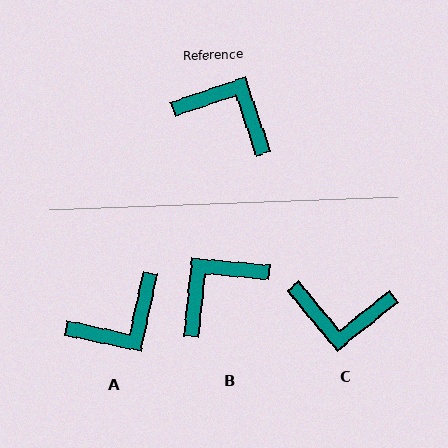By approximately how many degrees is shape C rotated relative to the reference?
Approximately 159 degrees clockwise.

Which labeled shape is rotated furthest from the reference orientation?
C, about 159 degrees away.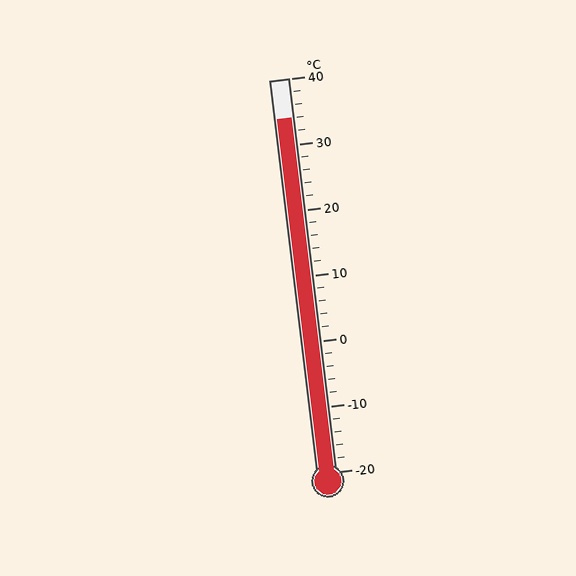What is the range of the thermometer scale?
The thermometer scale ranges from -20°C to 40°C.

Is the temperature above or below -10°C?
The temperature is above -10°C.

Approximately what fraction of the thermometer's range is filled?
The thermometer is filled to approximately 90% of its range.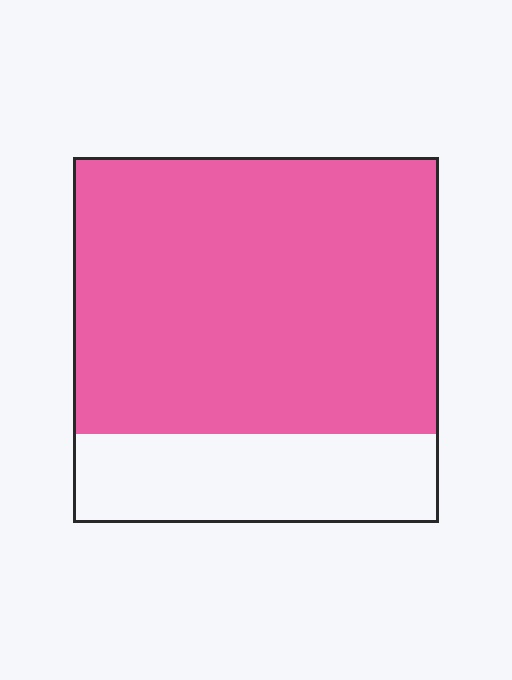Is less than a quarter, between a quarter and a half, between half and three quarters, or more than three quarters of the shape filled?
More than three quarters.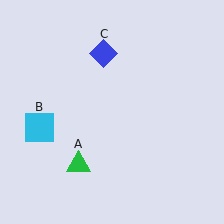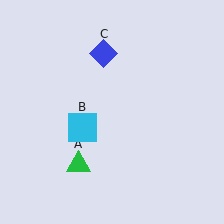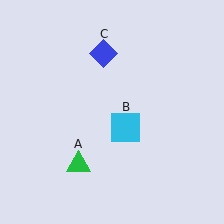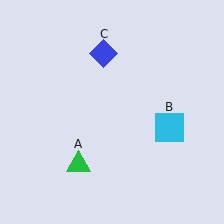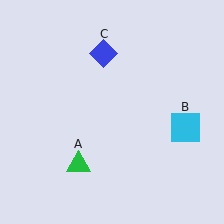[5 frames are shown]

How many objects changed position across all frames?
1 object changed position: cyan square (object B).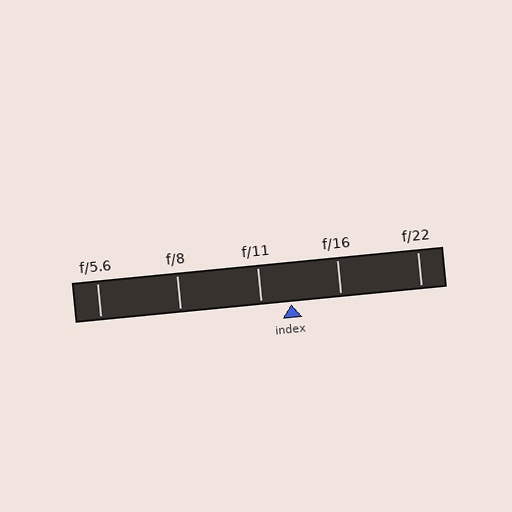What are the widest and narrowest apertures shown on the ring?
The widest aperture shown is f/5.6 and the narrowest is f/22.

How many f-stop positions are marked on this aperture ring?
There are 5 f-stop positions marked.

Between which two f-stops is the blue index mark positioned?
The index mark is between f/11 and f/16.